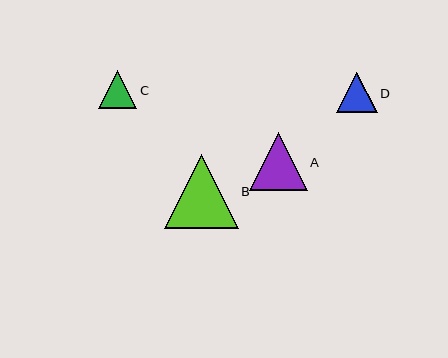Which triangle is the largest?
Triangle B is the largest with a size of approximately 74 pixels.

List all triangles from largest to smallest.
From largest to smallest: B, A, D, C.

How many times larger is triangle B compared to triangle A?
Triangle B is approximately 1.3 times the size of triangle A.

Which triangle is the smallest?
Triangle C is the smallest with a size of approximately 38 pixels.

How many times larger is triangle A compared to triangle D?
Triangle A is approximately 1.4 times the size of triangle D.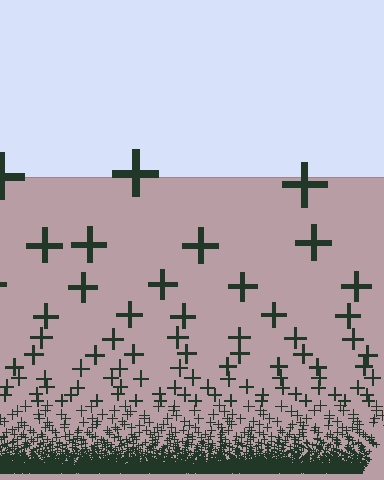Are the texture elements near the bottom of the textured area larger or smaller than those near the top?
Smaller. The gradient is inverted — elements near the bottom are smaller and denser.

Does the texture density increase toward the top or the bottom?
Density increases toward the bottom.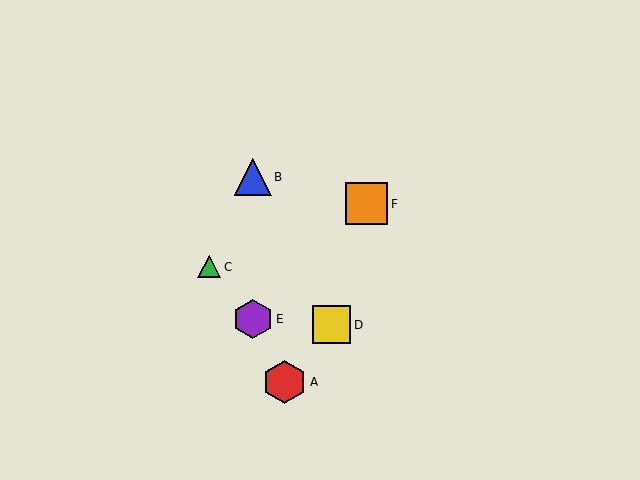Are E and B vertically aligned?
Yes, both are at x≈253.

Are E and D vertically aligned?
No, E is at x≈253 and D is at x≈331.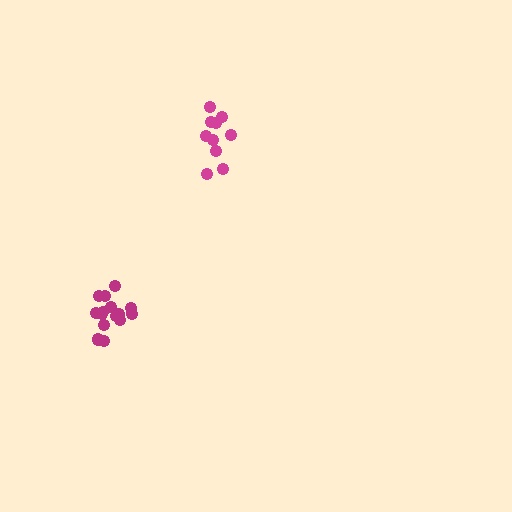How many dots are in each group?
Group 1: 15 dots, Group 2: 10 dots (25 total).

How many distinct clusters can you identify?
There are 2 distinct clusters.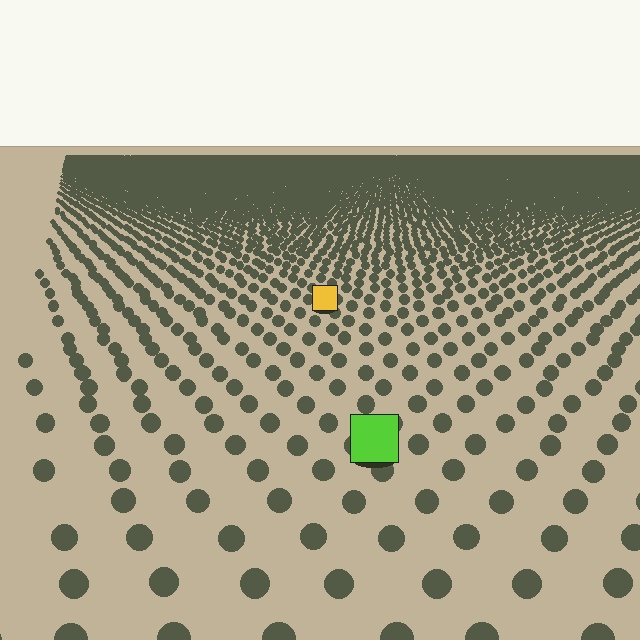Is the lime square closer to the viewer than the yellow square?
Yes. The lime square is closer — you can tell from the texture gradient: the ground texture is coarser near it.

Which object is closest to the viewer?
The lime square is closest. The texture marks near it are larger and more spread out.